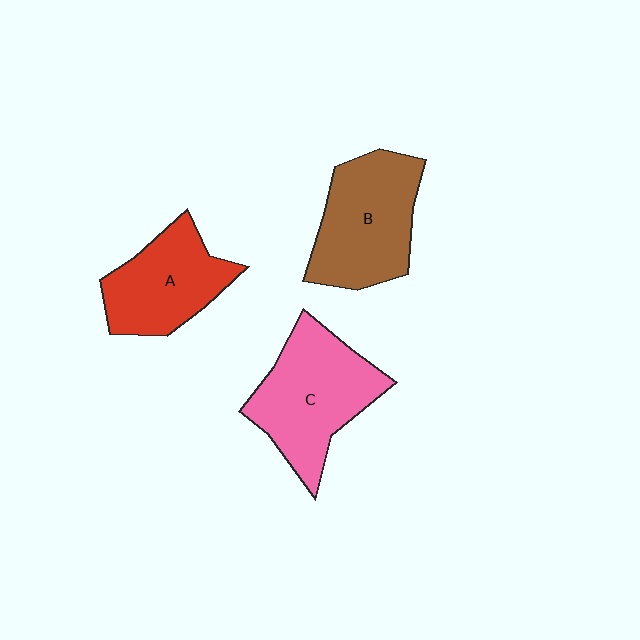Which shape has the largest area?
Shape C (pink).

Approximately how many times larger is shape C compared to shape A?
Approximately 1.3 times.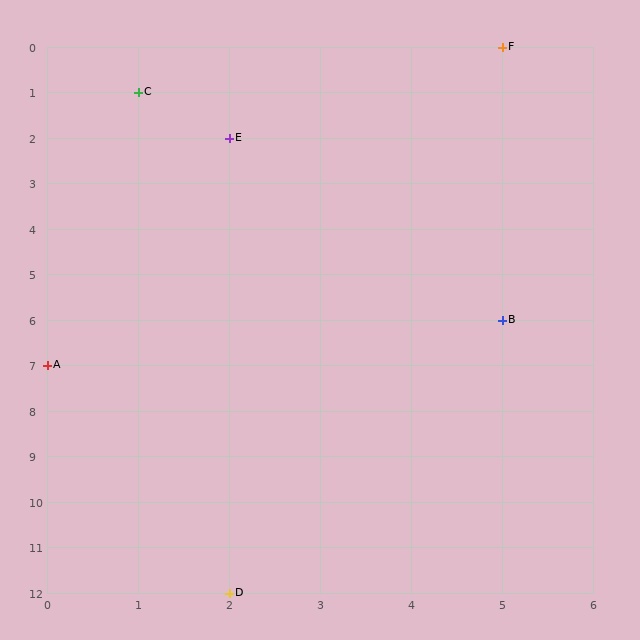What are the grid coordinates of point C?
Point C is at grid coordinates (1, 1).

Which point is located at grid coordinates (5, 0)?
Point F is at (5, 0).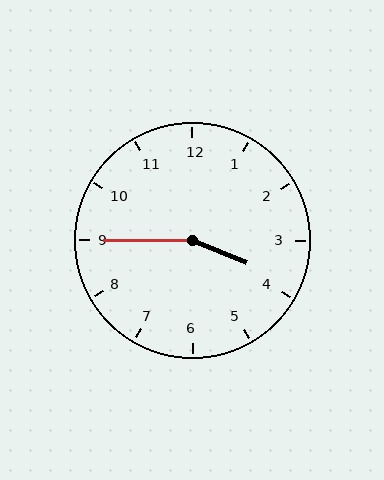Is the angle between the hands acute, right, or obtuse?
It is obtuse.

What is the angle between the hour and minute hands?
Approximately 158 degrees.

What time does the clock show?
3:45.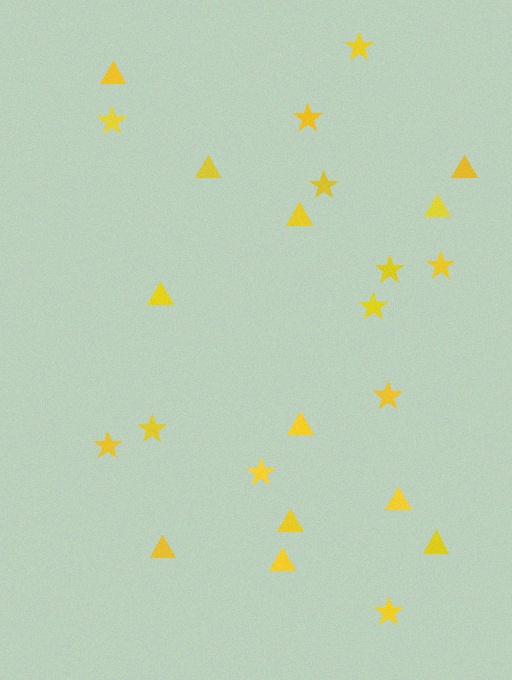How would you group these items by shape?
There are 2 groups: one group of triangles (12) and one group of stars (12).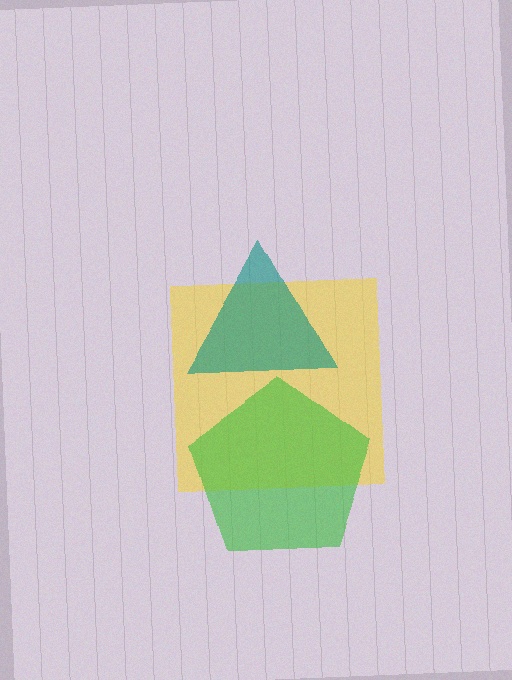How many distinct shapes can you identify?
There are 3 distinct shapes: a yellow square, a teal triangle, a green pentagon.